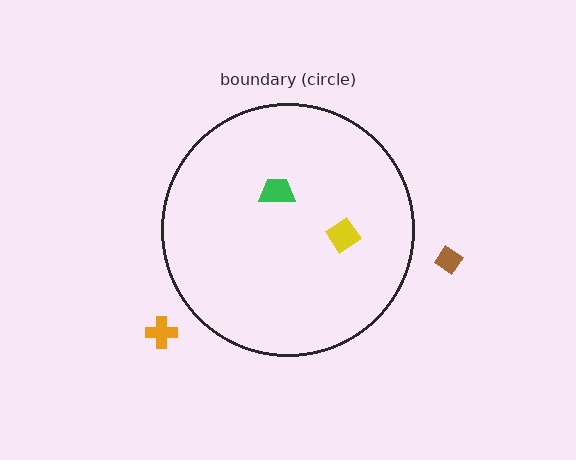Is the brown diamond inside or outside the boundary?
Outside.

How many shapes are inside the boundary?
2 inside, 2 outside.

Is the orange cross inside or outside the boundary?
Outside.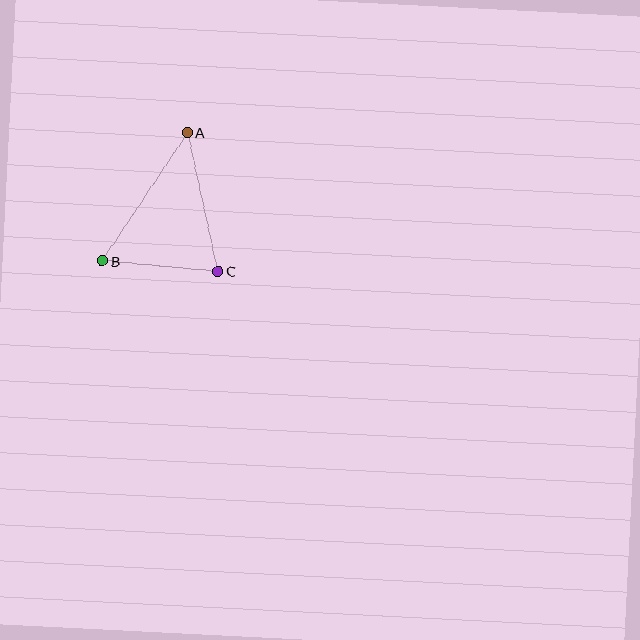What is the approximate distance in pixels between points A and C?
The distance between A and C is approximately 142 pixels.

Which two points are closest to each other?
Points B and C are closest to each other.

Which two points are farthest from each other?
Points A and B are farthest from each other.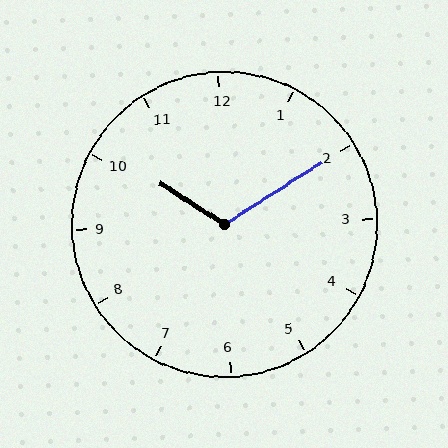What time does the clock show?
10:10.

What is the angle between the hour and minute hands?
Approximately 115 degrees.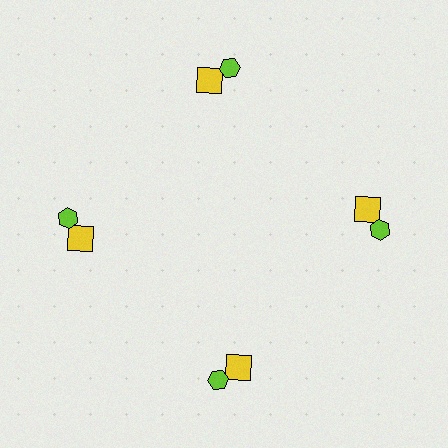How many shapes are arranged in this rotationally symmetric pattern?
There are 8 shapes, arranged in 4 groups of 2.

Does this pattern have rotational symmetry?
Yes, this pattern has 4-fold rotational symmetry. It looks the same after rotating 90 degrees around the center.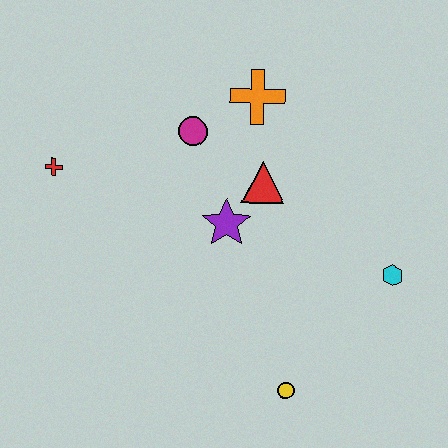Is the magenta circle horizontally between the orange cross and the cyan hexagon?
No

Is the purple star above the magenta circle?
No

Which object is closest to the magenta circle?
The orange cross is closest to the magenta circle.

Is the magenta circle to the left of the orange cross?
Yes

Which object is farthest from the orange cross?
The yellow circle is farthest from the orange cross.